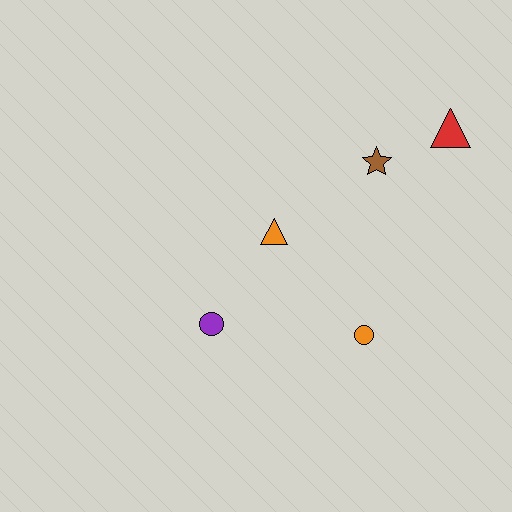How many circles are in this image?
There are 2 circles.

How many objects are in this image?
There are 5 objects.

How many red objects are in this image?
There is 1 red object.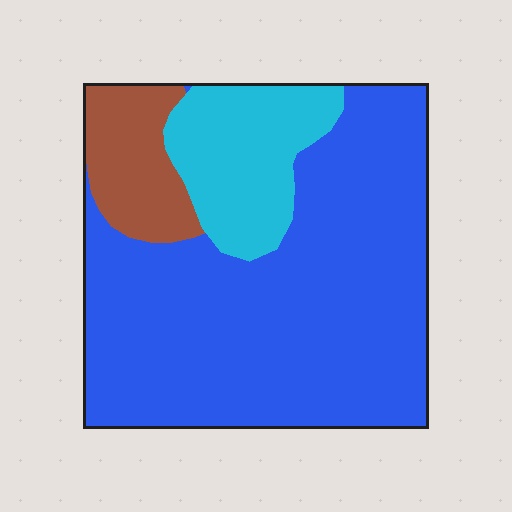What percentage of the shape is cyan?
Cyan takes up about one sixth (1/6) of the shape.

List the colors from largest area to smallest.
From largest to smallest: blue, cyan, brown.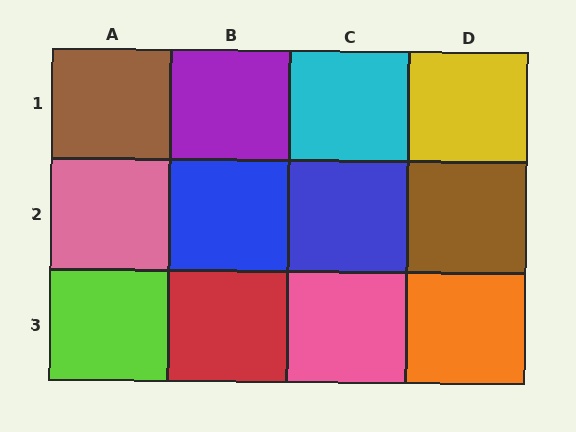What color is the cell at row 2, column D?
Brown.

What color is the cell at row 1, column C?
Cyan.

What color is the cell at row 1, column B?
Purple.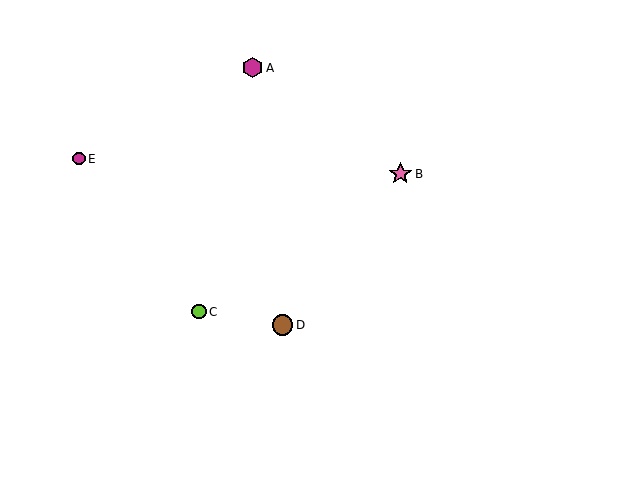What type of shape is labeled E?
Shape E is a magenta circle.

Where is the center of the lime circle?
The center of the lime circle is at (199, 312).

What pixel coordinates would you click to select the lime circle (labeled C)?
Click at (199, 312) to select the lime circle C.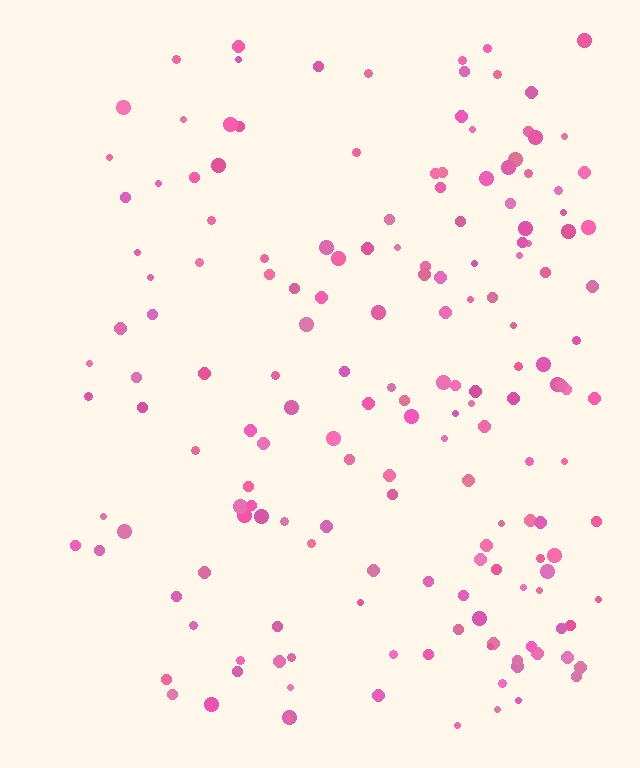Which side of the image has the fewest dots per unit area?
The left.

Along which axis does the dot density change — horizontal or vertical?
Horizontal.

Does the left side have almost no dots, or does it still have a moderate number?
Still a moderate number, just noticeably fewer than the right.